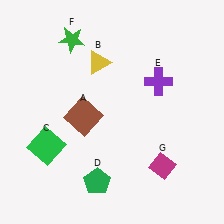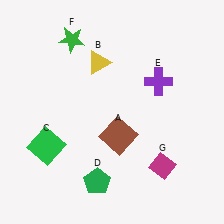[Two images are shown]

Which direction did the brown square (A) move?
The brown square (A) moved right.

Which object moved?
The brown square (A) moved right.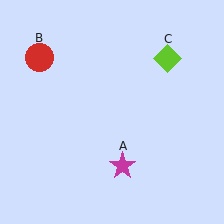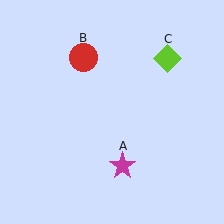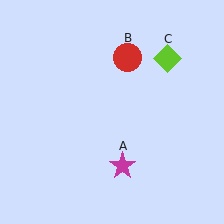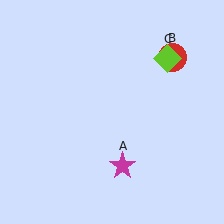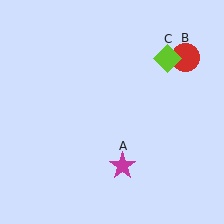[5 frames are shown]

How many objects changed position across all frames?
1 object changed position: red circle (object B).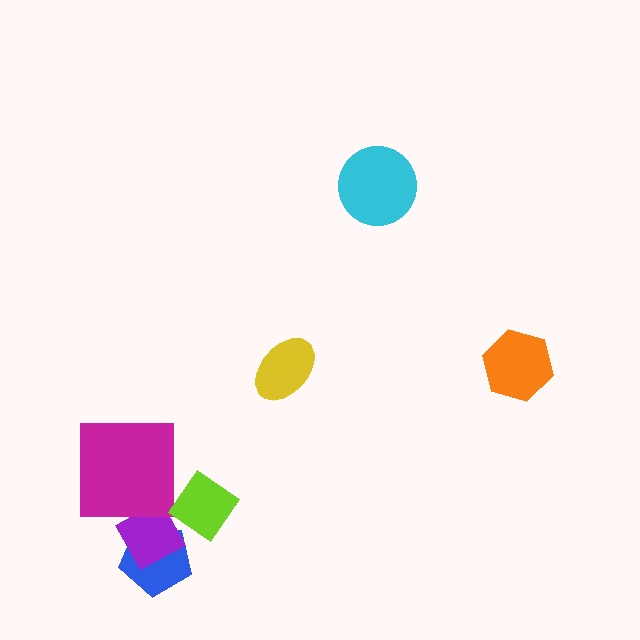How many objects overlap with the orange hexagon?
0 objects overlap with the orange hexagon.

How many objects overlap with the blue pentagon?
1 object overlaps with the blue pentagon.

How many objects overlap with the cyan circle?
0 objects overlap with the cyan circle.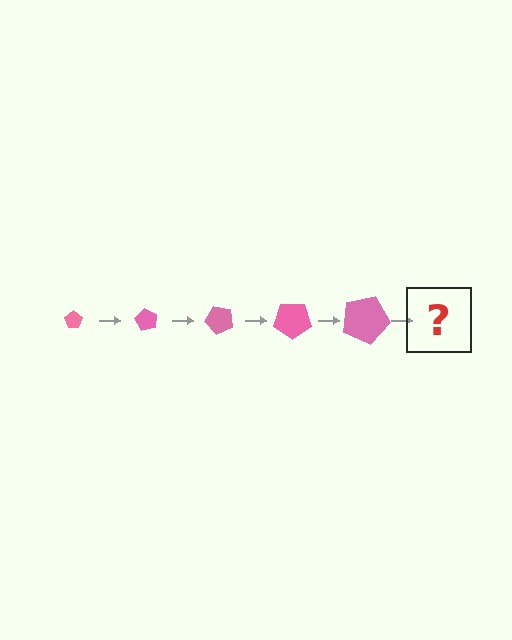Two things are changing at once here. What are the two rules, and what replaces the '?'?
The two rules are that the pentagon grows larger each step and it rotates 60 degrees each step. The '?' should be a pentagon, larger than the previous one and rotated 300 degrees from the start.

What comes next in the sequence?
The next element should be a pentagon, larger than the previous one and rotated 300 degrees from the start.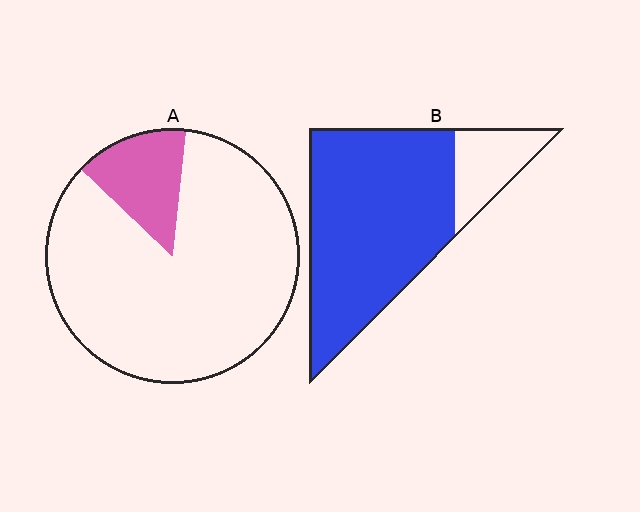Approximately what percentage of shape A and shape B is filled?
A is approximately 15% and B is approximately 80%.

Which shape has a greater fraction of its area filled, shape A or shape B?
Shape B.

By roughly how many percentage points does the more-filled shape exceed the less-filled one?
By roughly 65 percentage points (B over A).